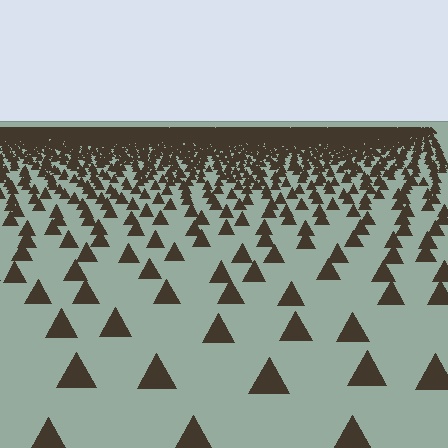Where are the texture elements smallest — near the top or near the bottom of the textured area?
Near the top.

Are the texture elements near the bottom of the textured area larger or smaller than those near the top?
Larger. Near the bottom, elements are closer to the viewer and appear at a bigger on-screen size.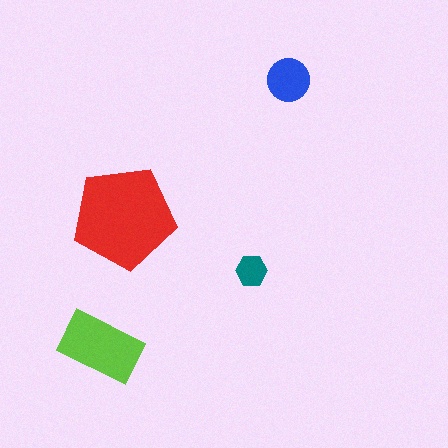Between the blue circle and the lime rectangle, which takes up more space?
The lime rectangle.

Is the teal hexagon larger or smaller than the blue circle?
Smaller.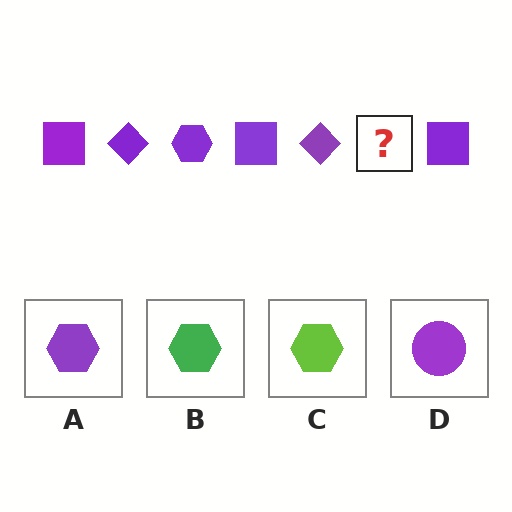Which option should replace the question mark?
Option A.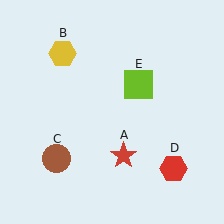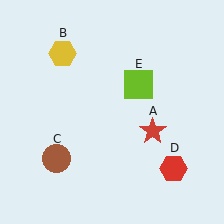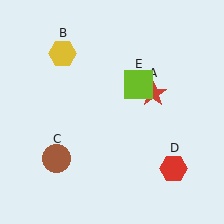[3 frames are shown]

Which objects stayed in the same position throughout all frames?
Yellow hexagon (object B) and brown circle (object C) and red hexagon (object D) and lime square (object E) remained stationary.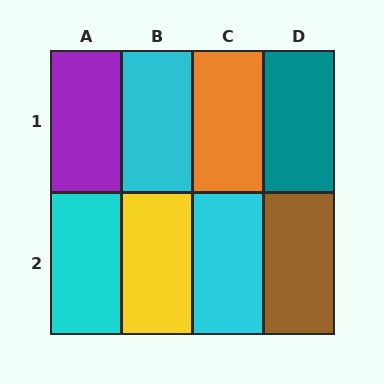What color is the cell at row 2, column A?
Cyan.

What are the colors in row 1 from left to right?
Purple, cyan, orange, teal.